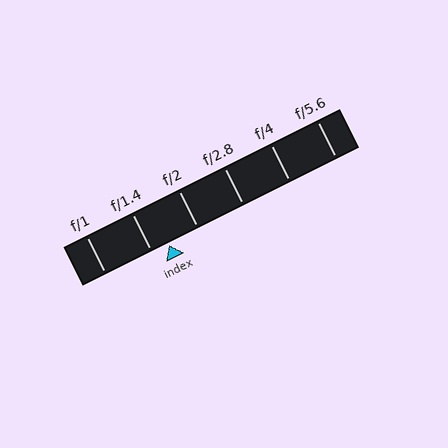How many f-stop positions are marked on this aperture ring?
There are 6 f-stop positions marked.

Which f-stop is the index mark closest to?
The index mark is closest to f/1.4.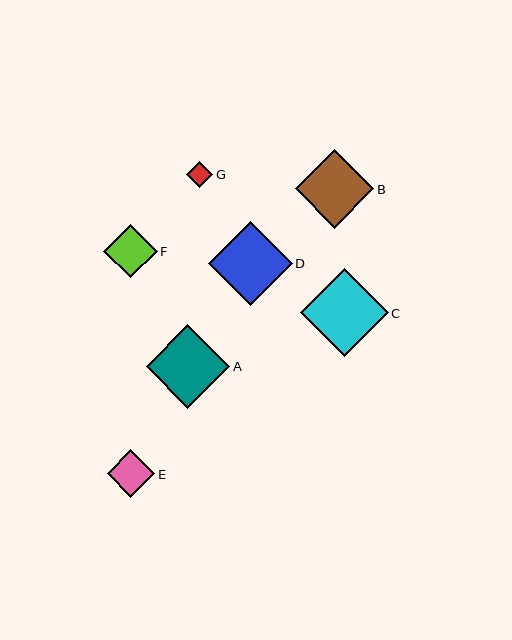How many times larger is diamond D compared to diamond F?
Diamond D is approximately 1.6 times the size of diamond F.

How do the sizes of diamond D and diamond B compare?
Diamond D and diamond B are approximately the same size.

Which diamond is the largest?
Diamond C is the largest with a size of approximately 88 pixels.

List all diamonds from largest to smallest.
From largest to smallest: C, A, D, B, F, E, G.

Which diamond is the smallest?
Diamond G is the smallest with a size of approximately 26 pixels.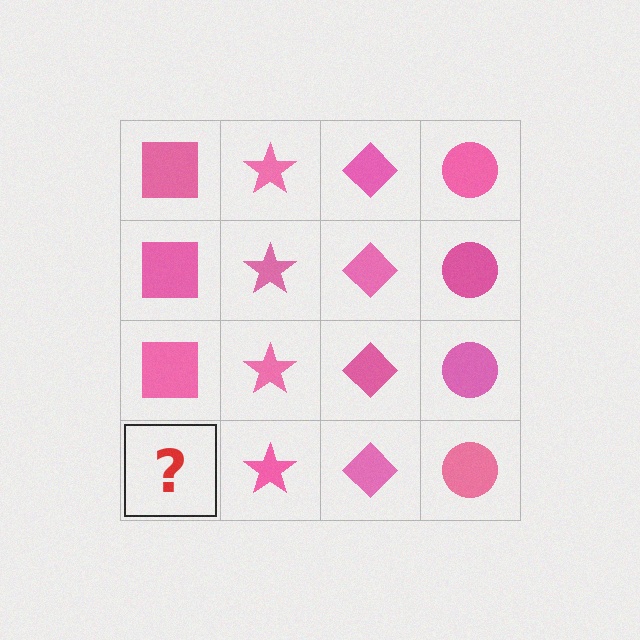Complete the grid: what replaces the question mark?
The question mark should be replaced with a pink square.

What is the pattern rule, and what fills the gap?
The rule is that each column has a consistent shape. The gap should be filled with a pink square.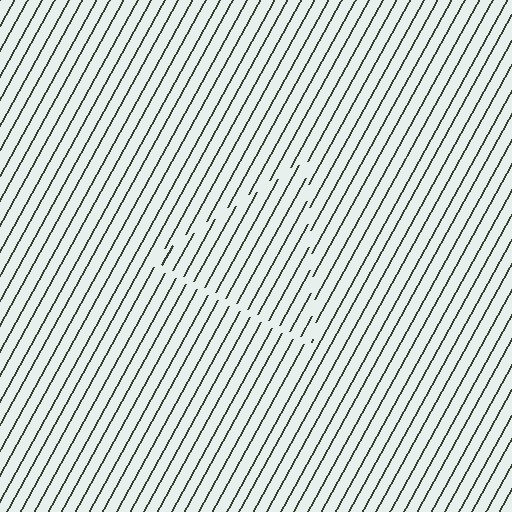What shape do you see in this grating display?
An illusory triangle. The interior of the shape contains the same grating, shifted by half a period — the contour is defined by the phase discontinuity where line-ends from the inner and outer gratings abut.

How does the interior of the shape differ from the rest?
The interior of the shape contains the same grating, shifted by half a period — the contour is defined by the phase discontinuity where line-ends from the inner and outer gratings abut.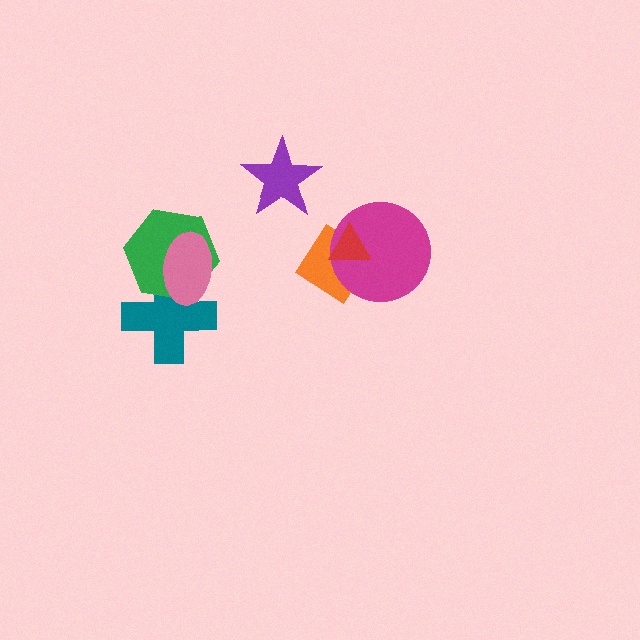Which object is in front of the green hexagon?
The pink ellipse is in front of the green hexagon.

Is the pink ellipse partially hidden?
No, no other shape covers it.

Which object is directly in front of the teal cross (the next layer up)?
The green hexagon is directly in front of the teal cross.